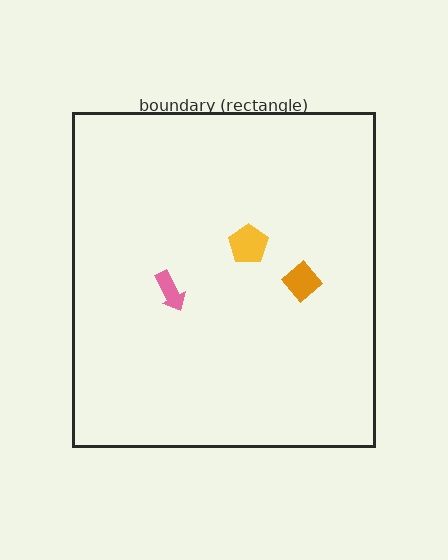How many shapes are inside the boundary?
3 inside, 0 outside.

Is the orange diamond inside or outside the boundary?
Inside.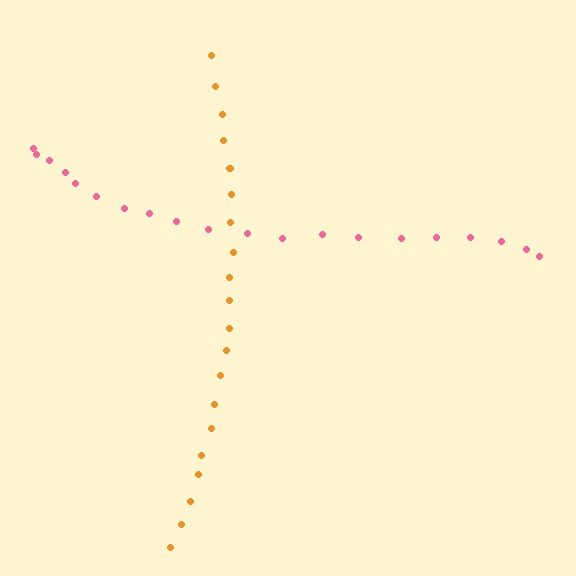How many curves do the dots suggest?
There are 2 distinct paths.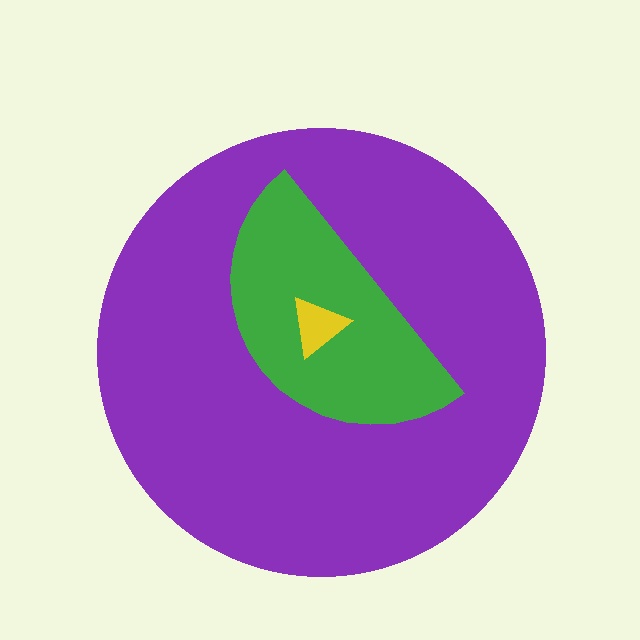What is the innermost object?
The yellow triangle.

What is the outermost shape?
The purple circle.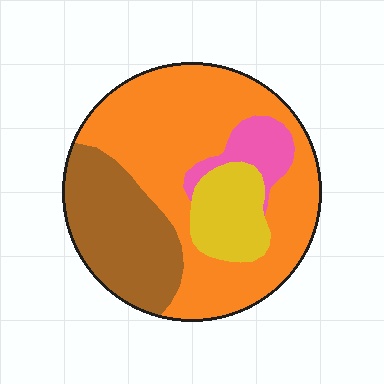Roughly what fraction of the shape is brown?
Brown takes up between a quarter and a half of the shape.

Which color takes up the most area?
Orange, at roughly 55%.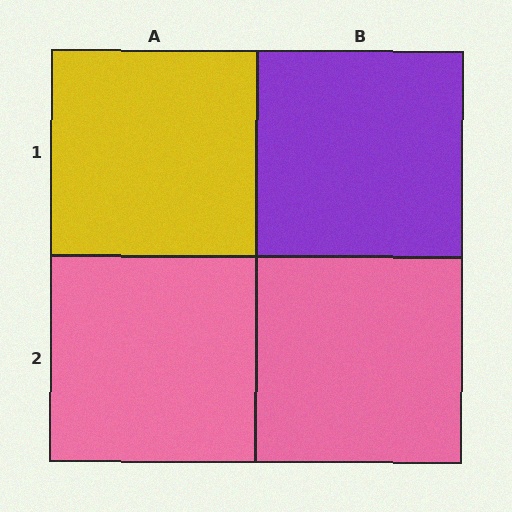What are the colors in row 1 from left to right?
Yellow, purple.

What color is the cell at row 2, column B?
Pink.